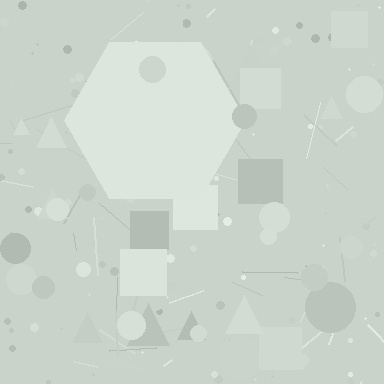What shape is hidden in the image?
A hexagon is hidden in the image.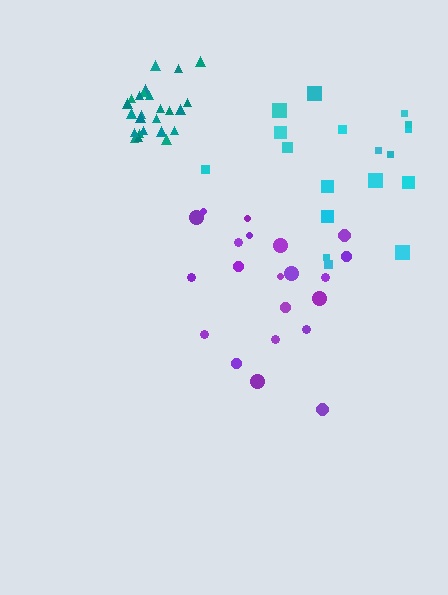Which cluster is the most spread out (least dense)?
Cyan.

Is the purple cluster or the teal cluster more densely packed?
Teal.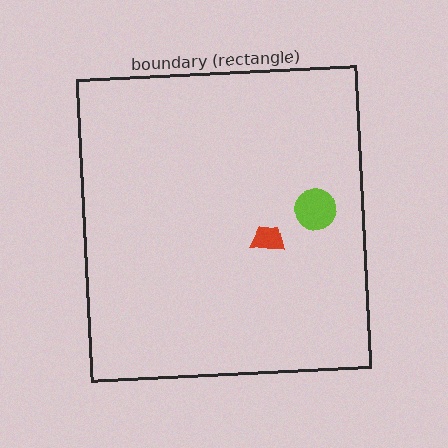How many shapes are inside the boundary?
2 inside, 0 outside.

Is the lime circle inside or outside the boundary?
Inside.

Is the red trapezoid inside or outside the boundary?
Inside.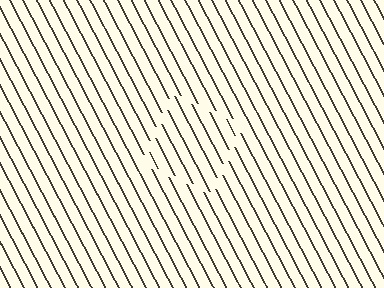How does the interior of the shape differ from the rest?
The interior of the shape contains the same grating, shifted by half a period — the contour is defined by the phase discontinuity where line-ends from the inner and outer gratings abut.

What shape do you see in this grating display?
An illusory square. The interior of the shape contains the same grating, shifted by half a period — the contour is defined by the phase discontinuity where line-ends from the inner and outer gratings abut.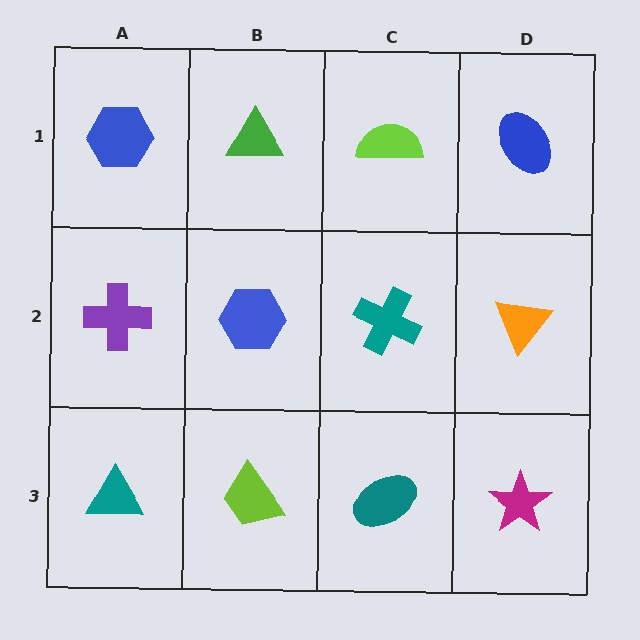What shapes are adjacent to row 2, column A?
A blue hexagon (row 1, column A), a teal triangle (row 3, column A), a blue hexagon (row 2, column B).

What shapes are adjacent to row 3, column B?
A blue hexagon (row 2, column B), a teal triangle (row 3, column A), a teal ellipse (row 3, column C).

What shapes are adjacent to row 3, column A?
A purple cross (row 2, column A), a lime trapezoid (row 3, column B).